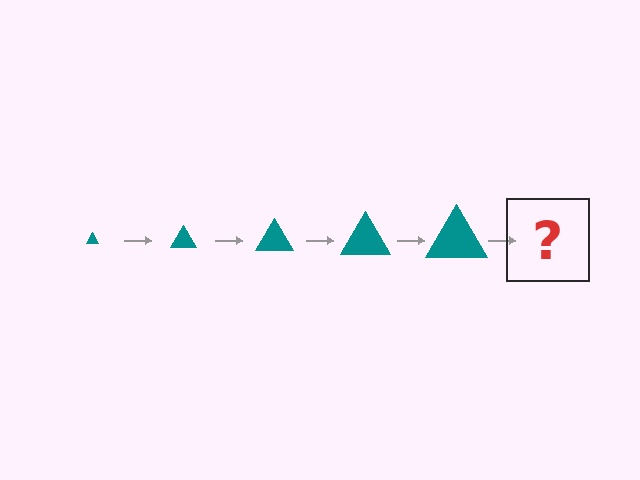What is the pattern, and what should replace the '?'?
The pattern is that the triangle gets progressively larger each step. The '?' should be a teal triangle, larger than the previous one.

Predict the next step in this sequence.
The next step is a teal triangle, larger than the previous one.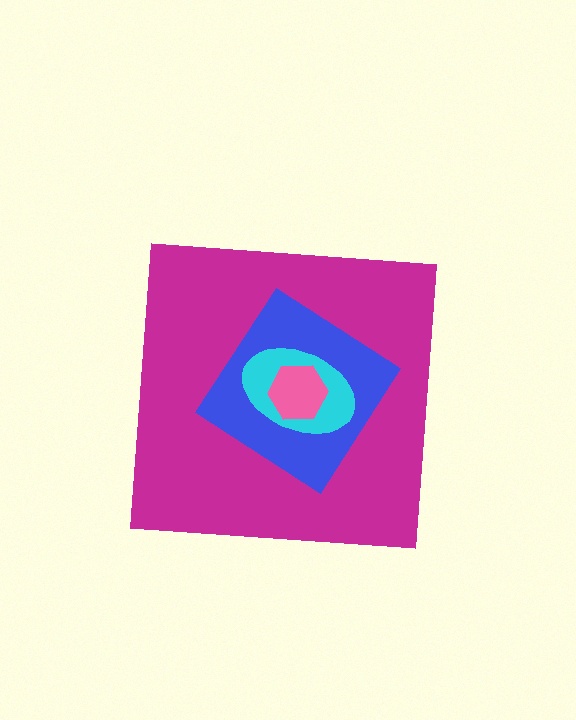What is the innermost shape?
The pink hexagon.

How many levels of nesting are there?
4.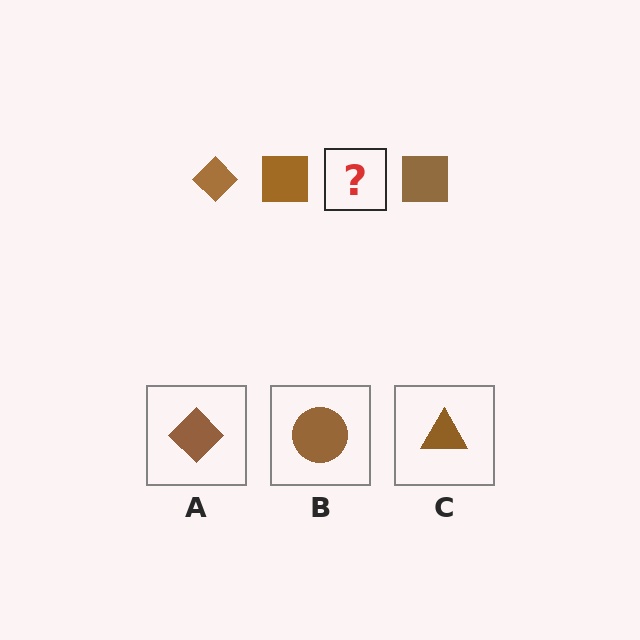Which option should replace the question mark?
Option A.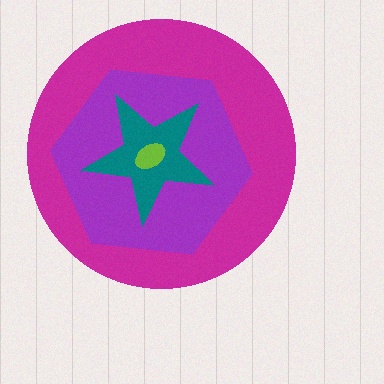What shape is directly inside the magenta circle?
The purple hexagon.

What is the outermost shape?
The magenta circle.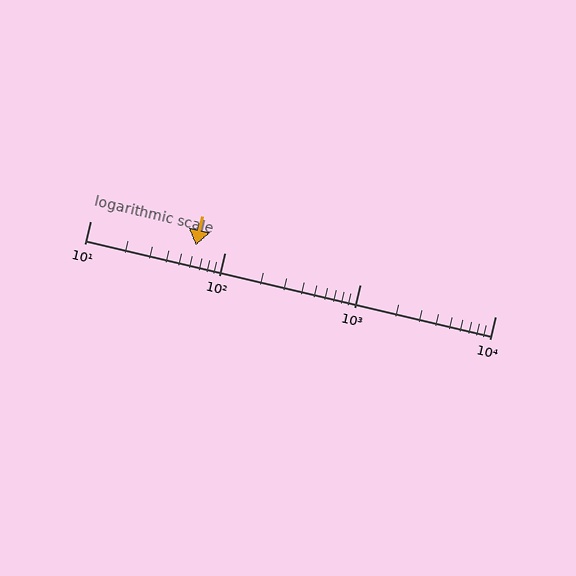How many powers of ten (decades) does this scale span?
The scale spans 3 decades, from 10 to 10000.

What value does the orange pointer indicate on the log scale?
The pointer indicates approximately 61.